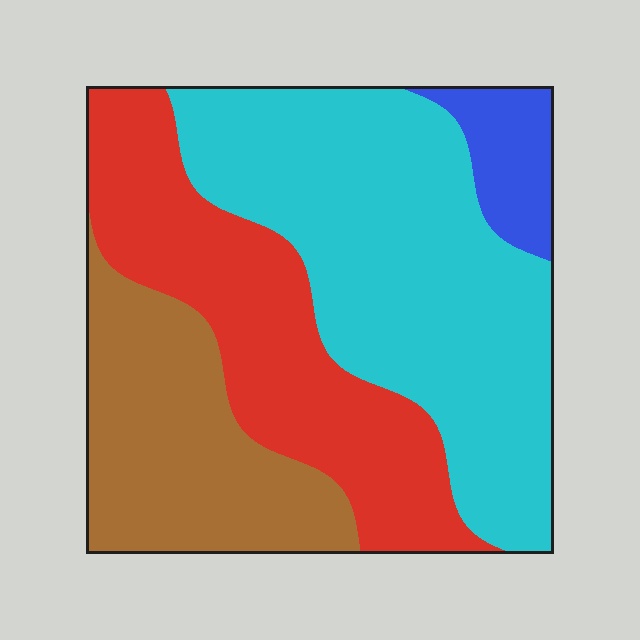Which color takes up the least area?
Blue, at roughly 5%.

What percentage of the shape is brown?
Brown covers 23% of the shape.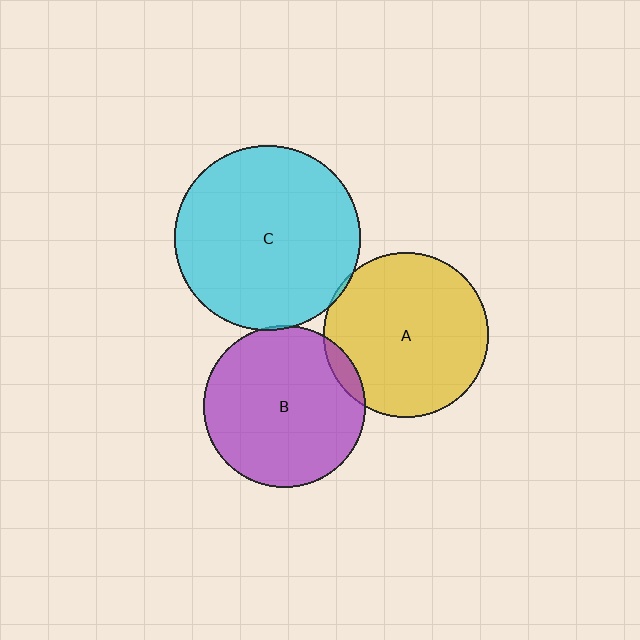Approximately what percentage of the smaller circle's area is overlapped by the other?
Approximately 5%.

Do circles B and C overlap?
Yes.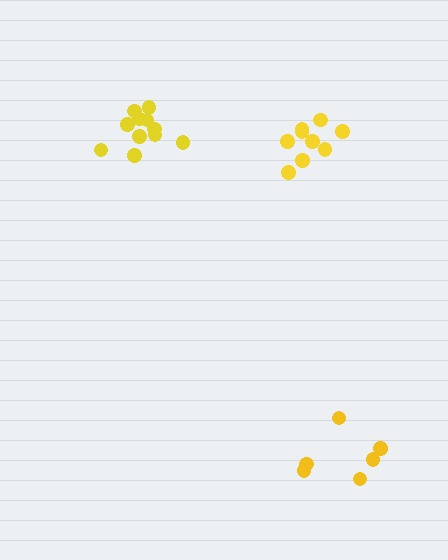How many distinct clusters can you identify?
There are 3 distinct clusters.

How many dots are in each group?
Group 1: 6 dots, Group 2: 11 dots, Group 3: 9 dots (26 total).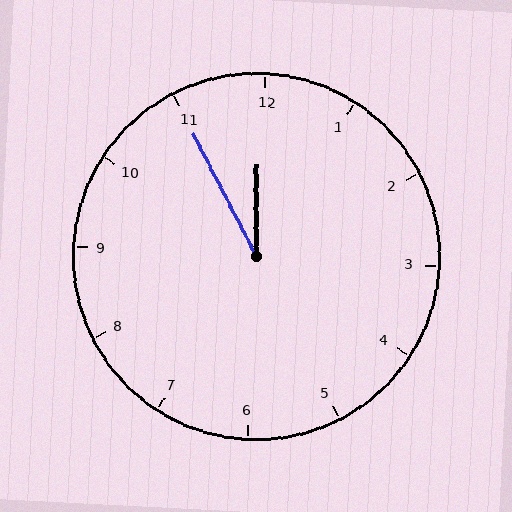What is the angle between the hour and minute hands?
Approximately 28 degrees.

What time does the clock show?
11:55.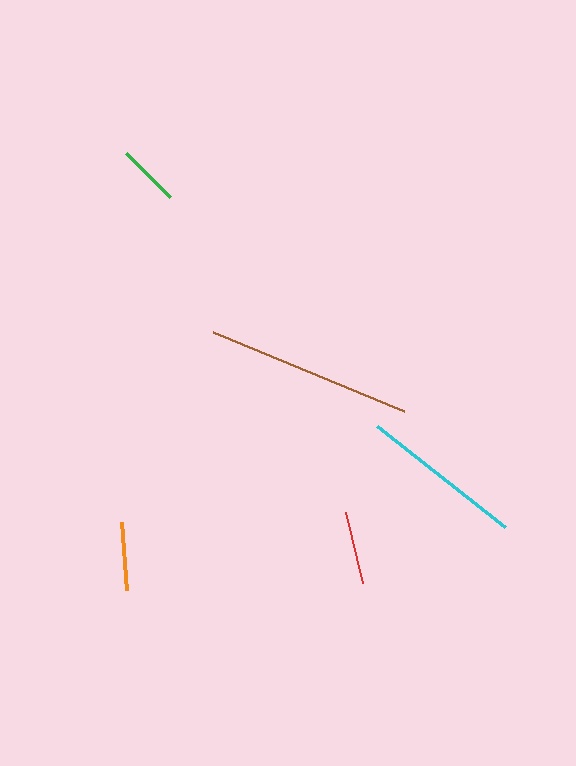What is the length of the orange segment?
The orange segment is approximately 69 pixels long.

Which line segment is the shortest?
The green line is the shortest at approximately 63 pixels.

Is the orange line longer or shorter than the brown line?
The brown line is longer than the orange line.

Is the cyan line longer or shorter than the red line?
The cyan line is longer than the red line.